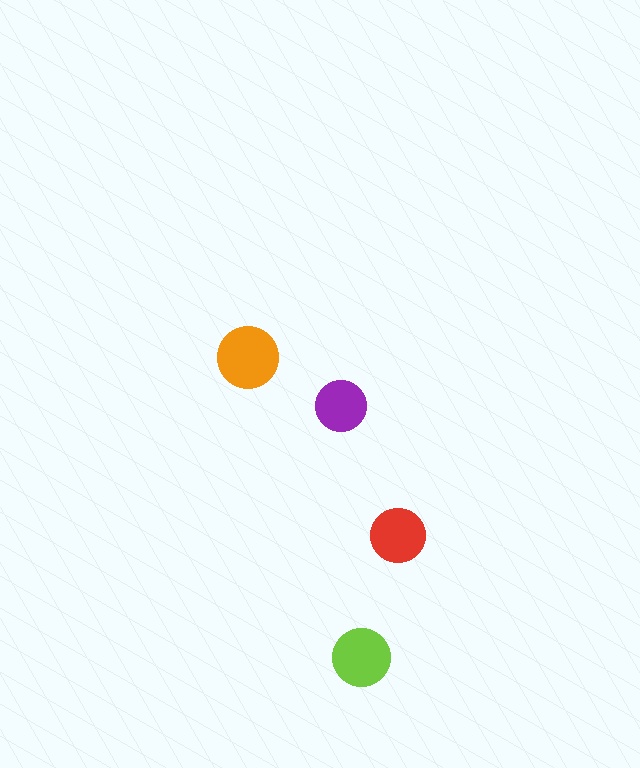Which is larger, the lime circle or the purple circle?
The lime one.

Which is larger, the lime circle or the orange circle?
The orange one.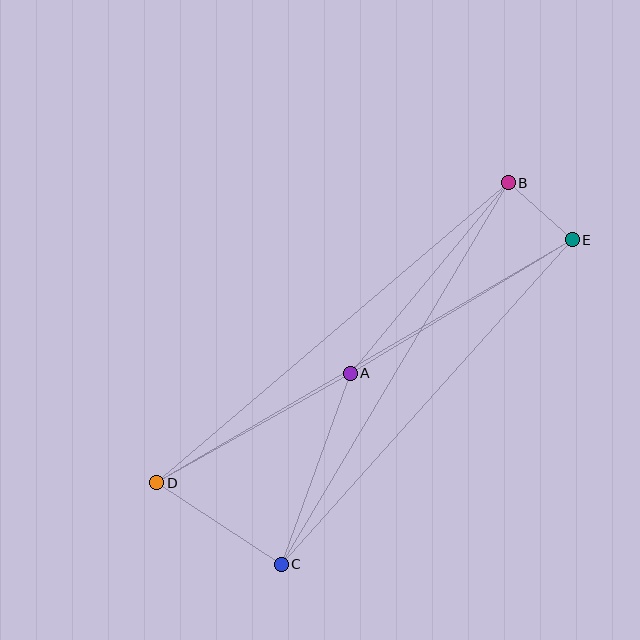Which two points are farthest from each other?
Points D and E are farthest from each other.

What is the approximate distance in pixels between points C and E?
The distance between C and E is approximately 436 pixels.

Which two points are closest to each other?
Points B and E are closest to each other.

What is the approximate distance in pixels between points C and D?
The distance between C and D is approximately 148 pixels.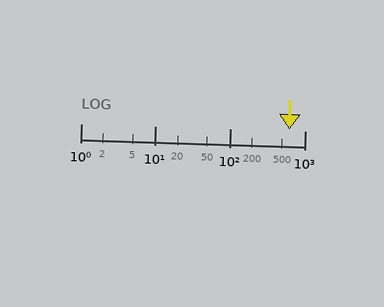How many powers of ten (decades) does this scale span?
The scale spans 3 decades, from 1 to 1000.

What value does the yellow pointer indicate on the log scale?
The pointer indicates approximately 620.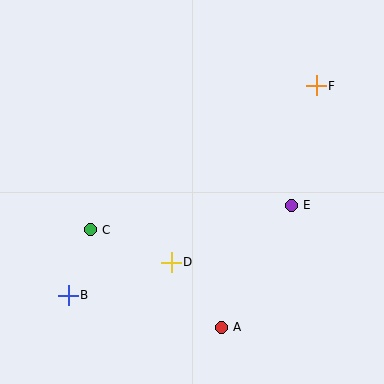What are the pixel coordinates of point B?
Point B is at (68, 295).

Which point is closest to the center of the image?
Point D at (171, 262) is closest to the center.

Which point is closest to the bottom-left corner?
Point B is closest to the bottom-left corner.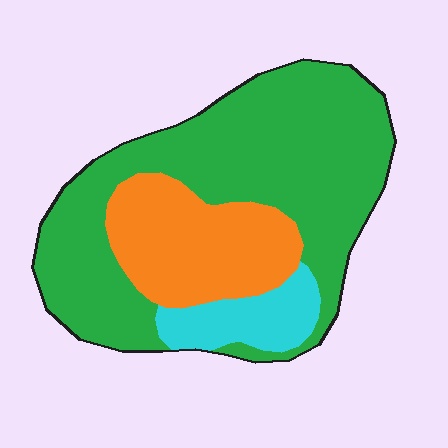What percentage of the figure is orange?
Orange takes up about one quarter (1/4) of the figure.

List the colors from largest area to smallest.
From largest to smallest: green, orange, cyan.